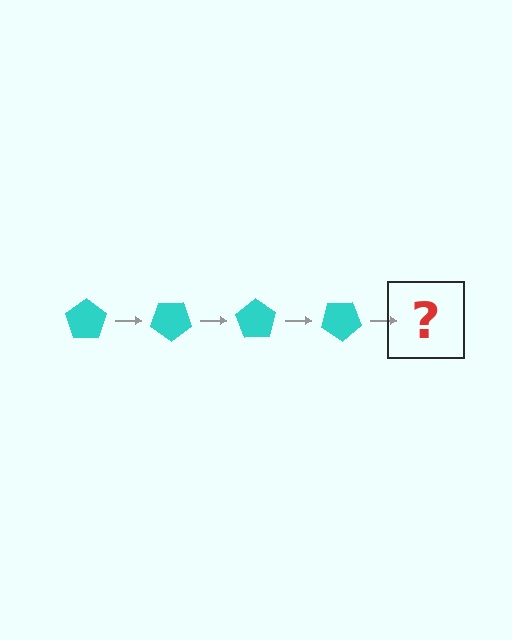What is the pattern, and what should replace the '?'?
The pattern is that the pentagon rotates 35 degrees each step. The '?' should be a cyan pentagon rotated 140 degrees.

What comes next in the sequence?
The next element should be a cyan pentagon rotated 140 degrees.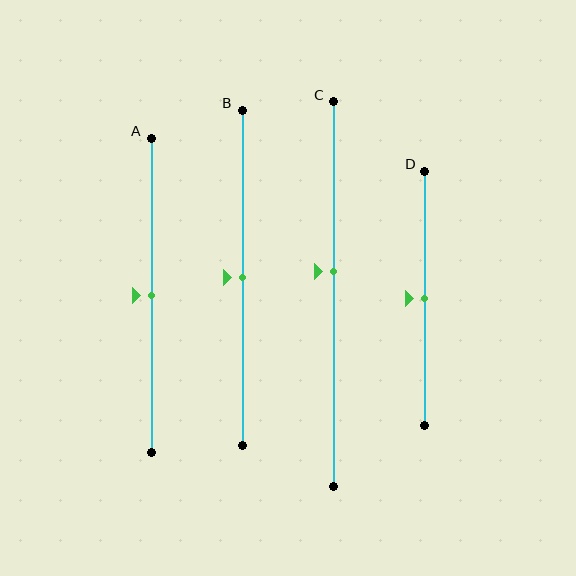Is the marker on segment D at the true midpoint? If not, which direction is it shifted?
Yes, the marker on segment D is at the true midpoint.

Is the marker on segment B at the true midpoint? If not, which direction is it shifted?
Yes, the marker on segment B is at the true midpoint.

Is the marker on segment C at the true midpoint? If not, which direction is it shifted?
No, the marker on segment C is shifted upward by about 6% of the segment length.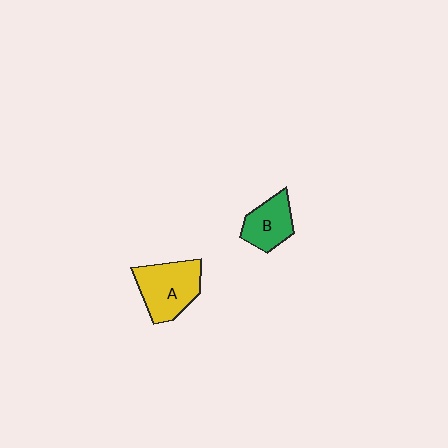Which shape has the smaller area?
Shape B (green).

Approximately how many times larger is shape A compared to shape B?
Approximately 1.4 times.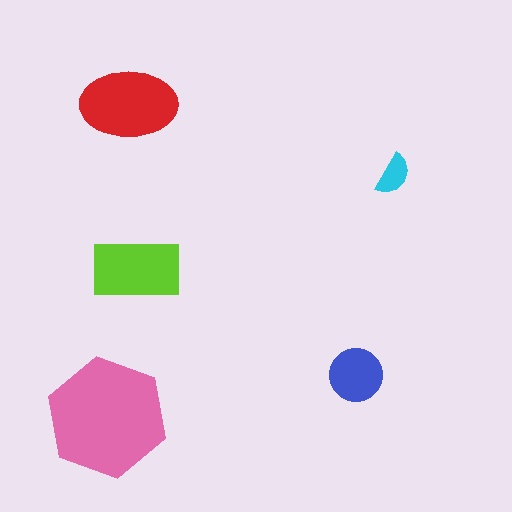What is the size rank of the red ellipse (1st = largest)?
2nd.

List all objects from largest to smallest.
The pink hexagon, the red ellipse, the lime rectangle, the blue circle, the cyan semicircle.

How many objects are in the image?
There are 5 objects in the image.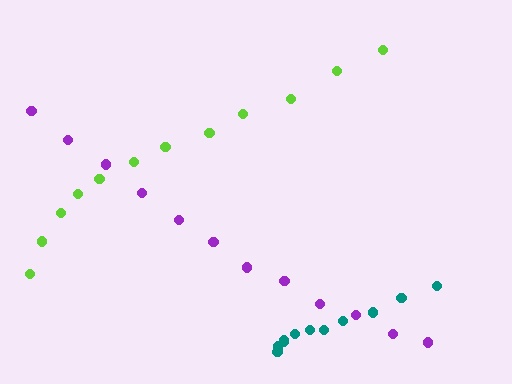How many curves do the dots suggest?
There are 3 distinct paths.